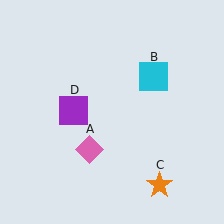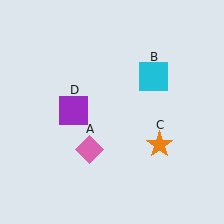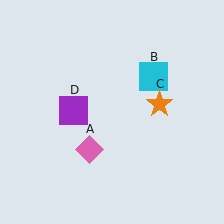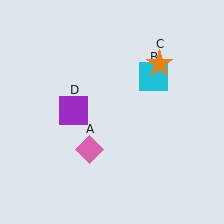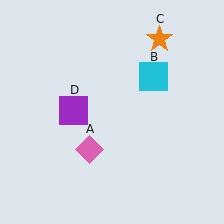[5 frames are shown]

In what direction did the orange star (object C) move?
The orange star (object C) moved up.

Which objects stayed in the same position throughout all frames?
Pink diamond (object A) and cyan square (object B) and purple square (object D) remained stationary.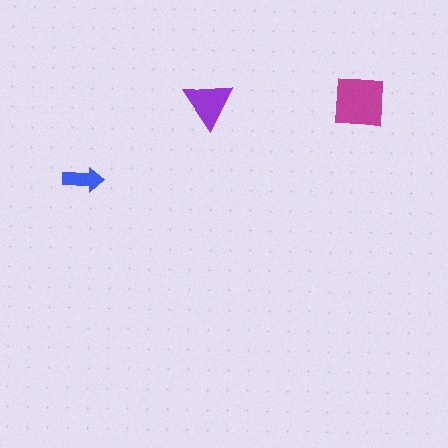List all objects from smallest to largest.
The blue arrow, the purple triangle, the magenta square.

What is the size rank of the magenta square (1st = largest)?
1st.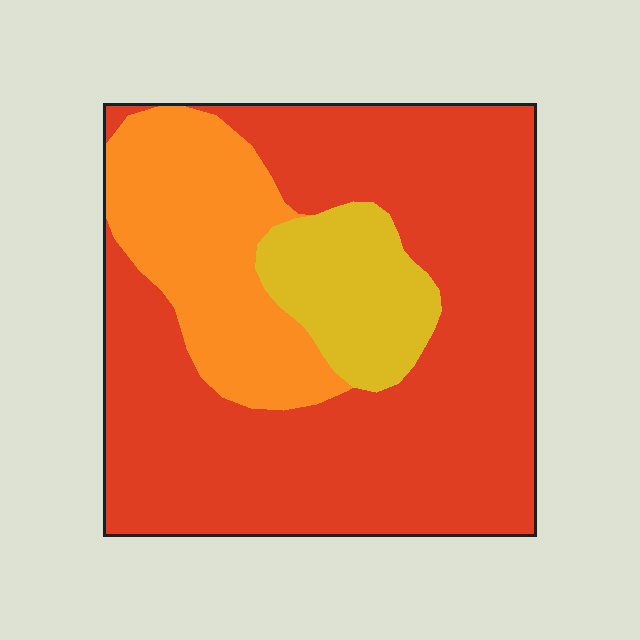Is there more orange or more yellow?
Orange.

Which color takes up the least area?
Yellow, at roughly 10%.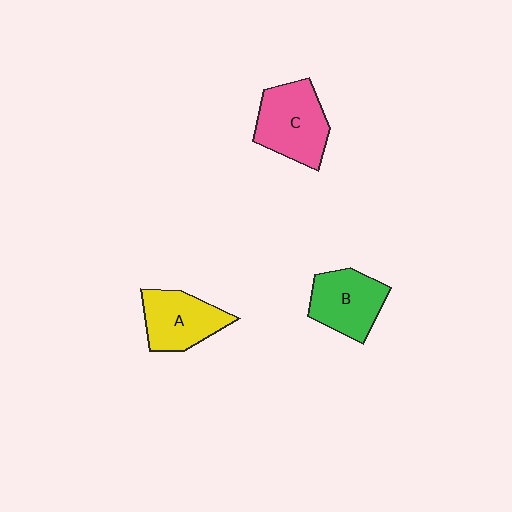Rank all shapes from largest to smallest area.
From largest to smallest: C (pink), B (green), A (yellow).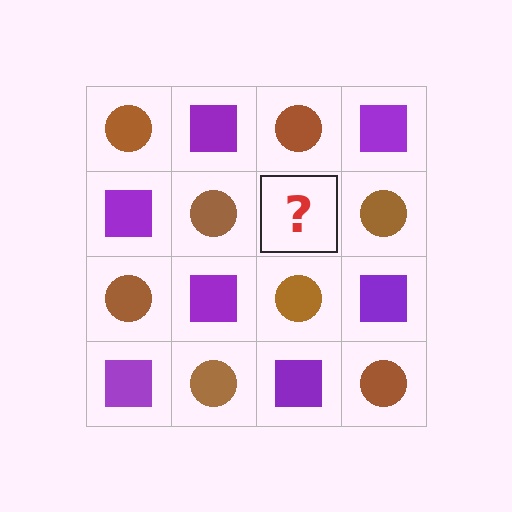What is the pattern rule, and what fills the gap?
The rule is that it alternates brown circle and purple square in a checkerboard pattern. The gap should be filled with a purple square.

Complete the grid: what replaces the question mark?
The question mark should be replaced with a purple square.